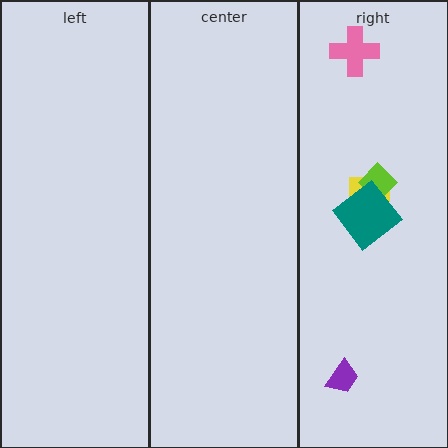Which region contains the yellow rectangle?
The right region.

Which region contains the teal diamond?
The right region.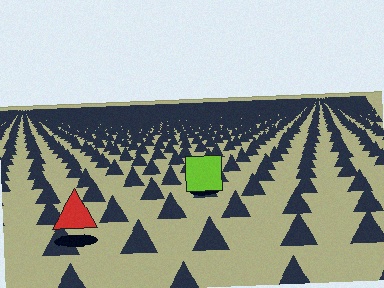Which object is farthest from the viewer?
The lime square is farthest from the viewer. It appears smaller and the ground texture around it is denser.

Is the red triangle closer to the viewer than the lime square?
Yes. The red triangle is closer — you can tell from the texture gradient: the ground texture is coarser near it.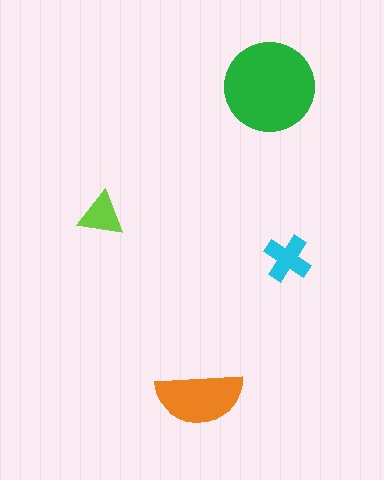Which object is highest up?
The green circle is topmost.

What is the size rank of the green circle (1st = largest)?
1st.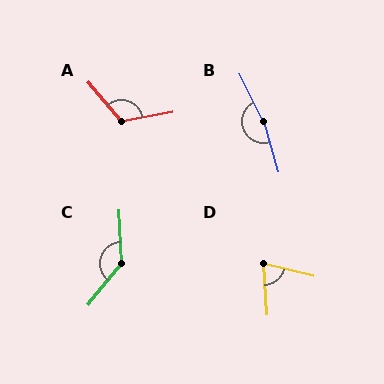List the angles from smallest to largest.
D (72°), A (120°), C (139°), B (170°).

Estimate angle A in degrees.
Approximately 120 degrees.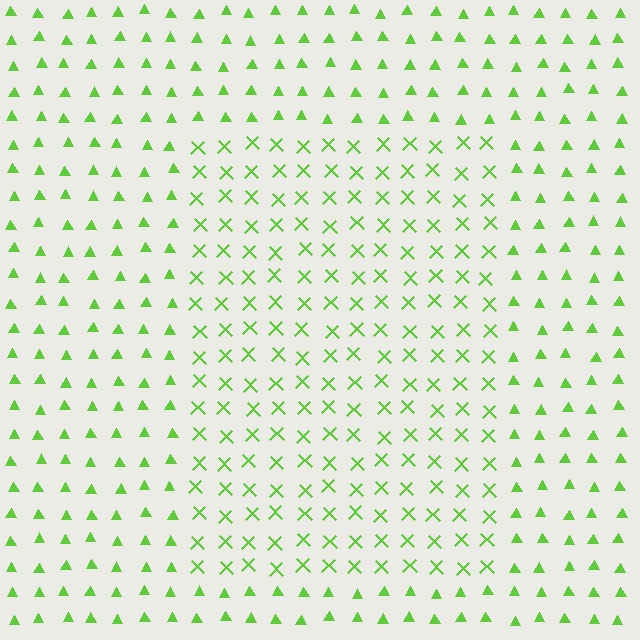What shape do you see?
I see a rectangle.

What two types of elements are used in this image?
The image uses X marks inside the rectangle region and triangles outside it.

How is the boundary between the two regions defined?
The boundary is defined by a change in element shape: X marks inside vs. triangles outside. All elements share the same color and spacing.